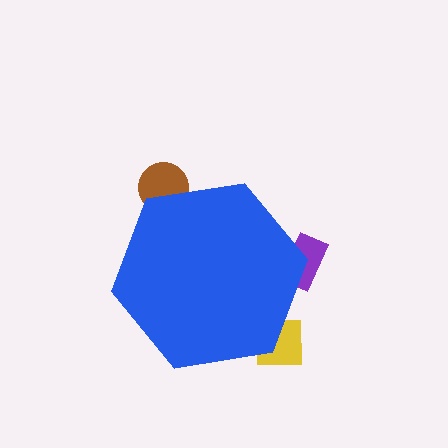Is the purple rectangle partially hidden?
Yes, the purple rectangle is partially hidden behind the blue hexagon.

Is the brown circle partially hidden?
Yes, the brown circle is partially hidden behind the blue hexagon.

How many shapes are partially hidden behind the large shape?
3 shapes are partially hidden.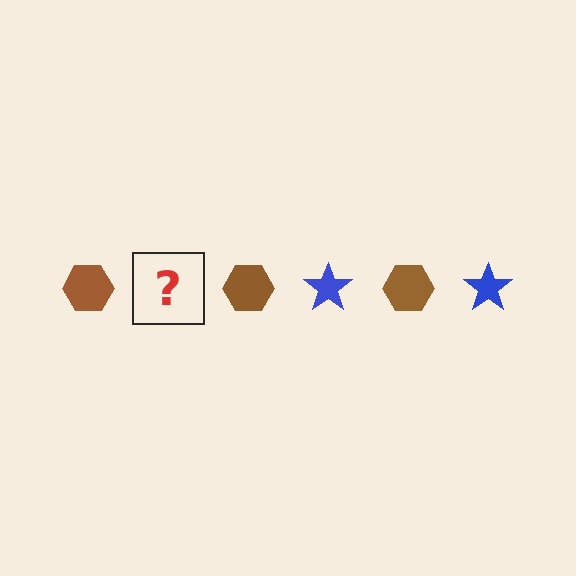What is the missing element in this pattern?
The missing element is a blue star.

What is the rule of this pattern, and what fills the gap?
The rule is that the pattern alternates between brown hexagon and blue star. The gap should be filled with a blue star.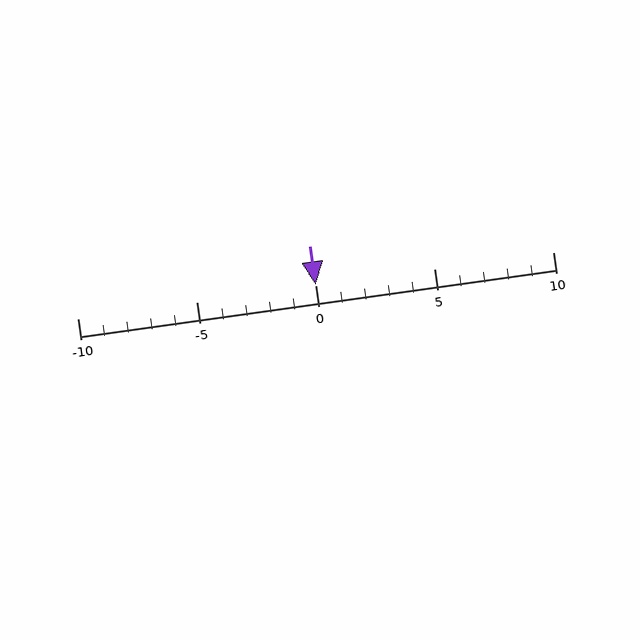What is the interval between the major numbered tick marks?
The major tick marks are spaced 5 units apart.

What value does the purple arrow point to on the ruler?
The purple arrow points to approximately 0.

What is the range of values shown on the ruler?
The ruler shows values from -10 to 10.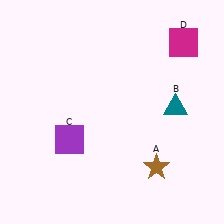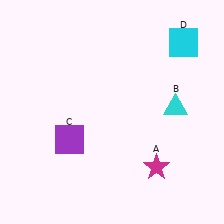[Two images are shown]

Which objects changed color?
A changed from brown to magenta. B changed from teal to cyan. D changed from magenta to cyan.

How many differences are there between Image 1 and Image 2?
There are 3 differences between the two images.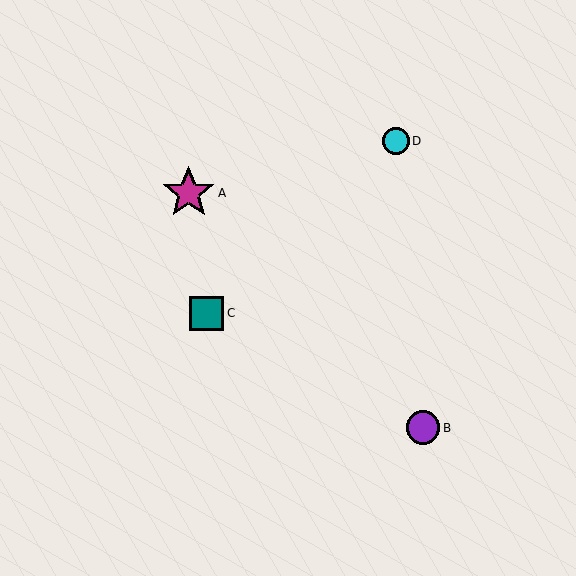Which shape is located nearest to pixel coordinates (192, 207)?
The magenta star (labeled A) at (189, 193) is nearest to that location.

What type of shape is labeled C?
Shape C is a teal square.